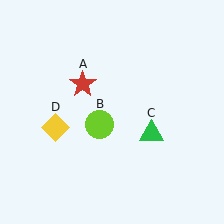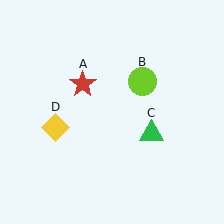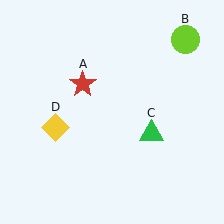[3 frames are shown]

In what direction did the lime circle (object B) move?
The lime circle (object B) moved up and to the right.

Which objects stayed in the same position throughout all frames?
Red star (object A) and green triangle (object C) and yellow diamond (object D) remained stationary.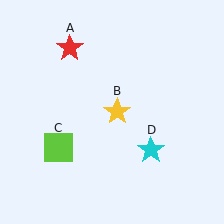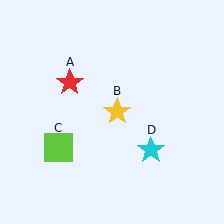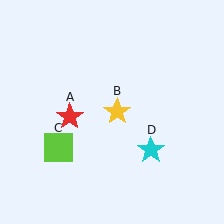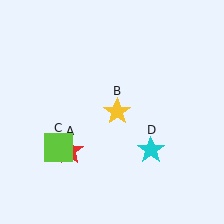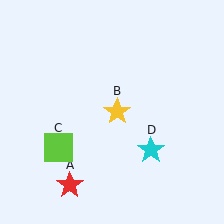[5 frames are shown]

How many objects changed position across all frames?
1 object changed position: red star (object A).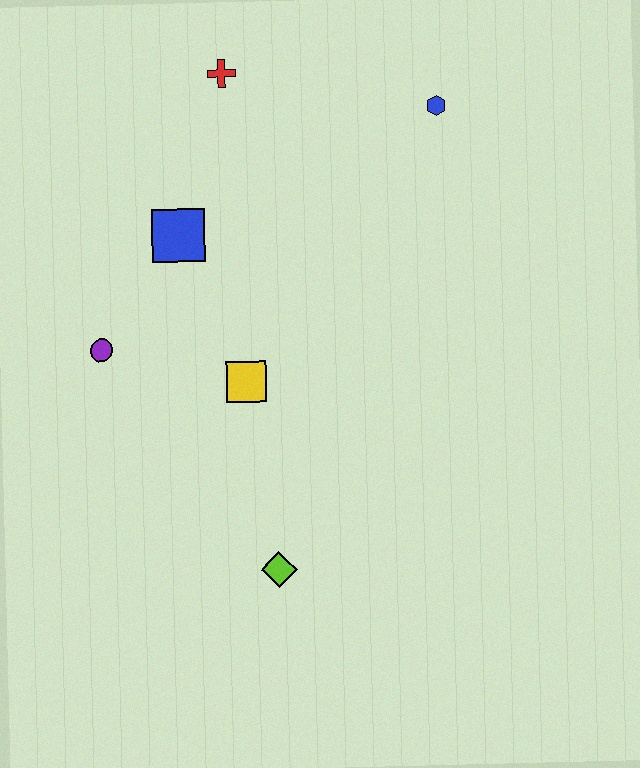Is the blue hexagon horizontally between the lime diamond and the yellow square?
No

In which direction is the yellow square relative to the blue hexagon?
The yellow square is below the blue hexagon.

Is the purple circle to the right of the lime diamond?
No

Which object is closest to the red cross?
The blue square is closest to the red cross.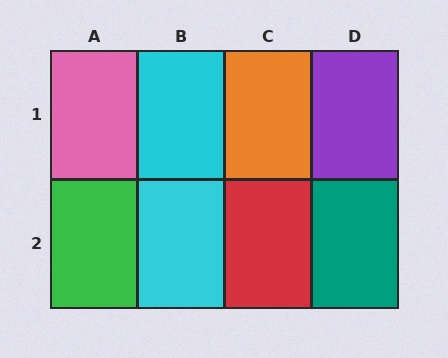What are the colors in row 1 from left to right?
Pink, cyan, orange, purple.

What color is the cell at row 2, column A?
Green.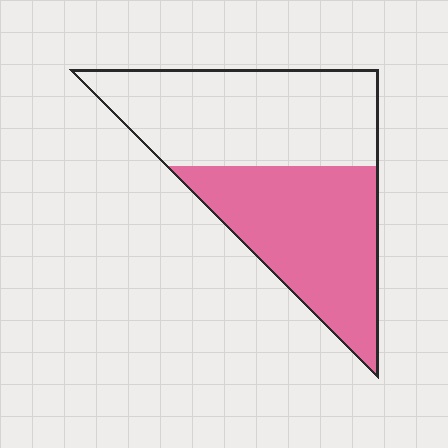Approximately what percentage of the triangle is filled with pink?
Approximately 45%.